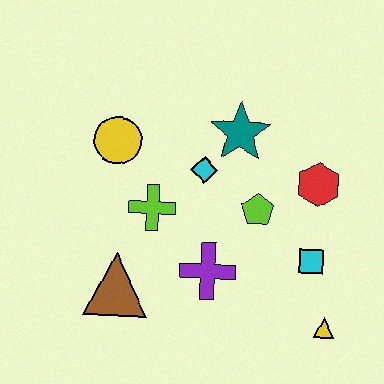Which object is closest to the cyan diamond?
The teal star is closest to the cyan diamond.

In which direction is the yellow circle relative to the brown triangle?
The yellow circle is above the brown triangle.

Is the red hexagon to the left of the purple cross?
No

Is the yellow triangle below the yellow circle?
Yes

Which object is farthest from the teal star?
The yellow triangle is farthest from the teal star.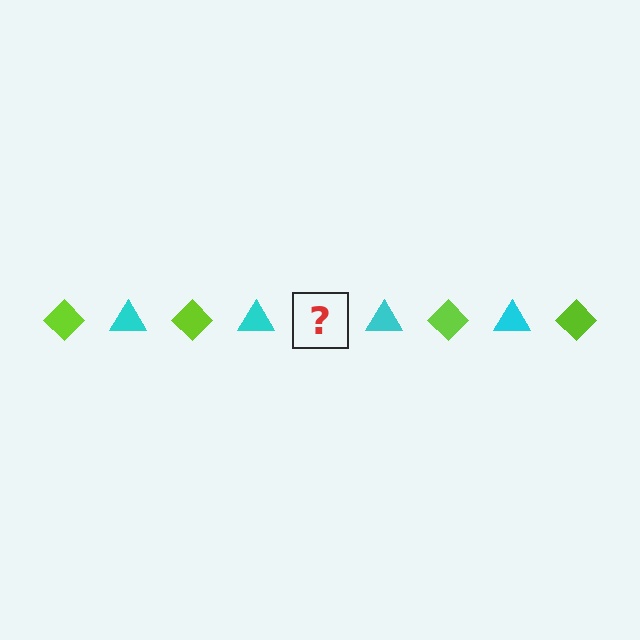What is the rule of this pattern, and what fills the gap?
The rule is that the pattern alternates between lime diamond and cyan triangle. The gap should be filled with a lime diamond.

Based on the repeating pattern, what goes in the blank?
The blank should be a lime diamond.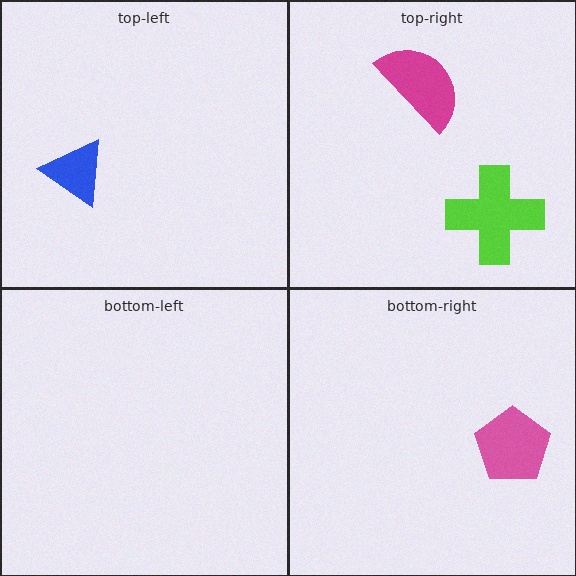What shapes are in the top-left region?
The blue triangle.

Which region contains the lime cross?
The top-right region.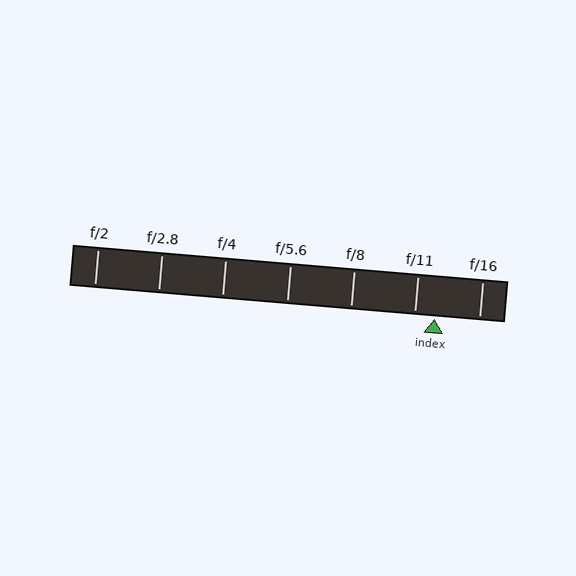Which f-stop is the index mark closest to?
The index mark is closest to f/11.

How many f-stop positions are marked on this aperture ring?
There are 7 f-stop positions marked.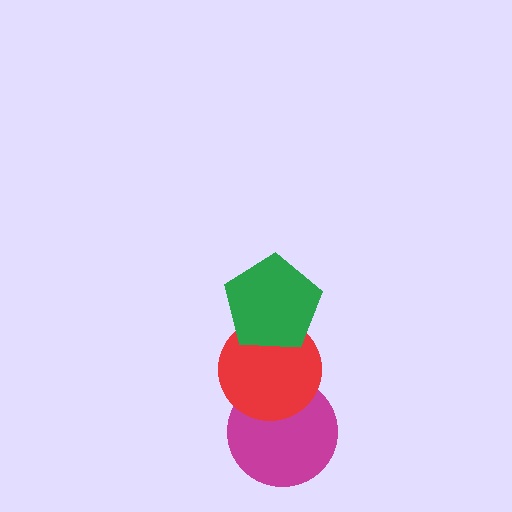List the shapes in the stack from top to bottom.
From top to bottom: the green pentagon, the red circle, the magenta circle.